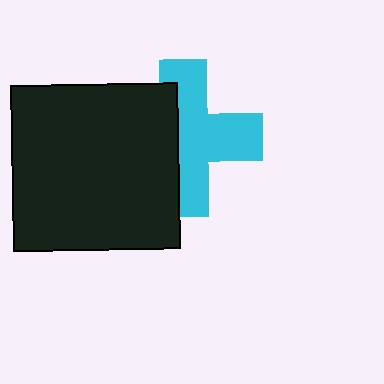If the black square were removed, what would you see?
You would see the complete cyan cross.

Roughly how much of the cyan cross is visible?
About half of it is visible (roughly 60%).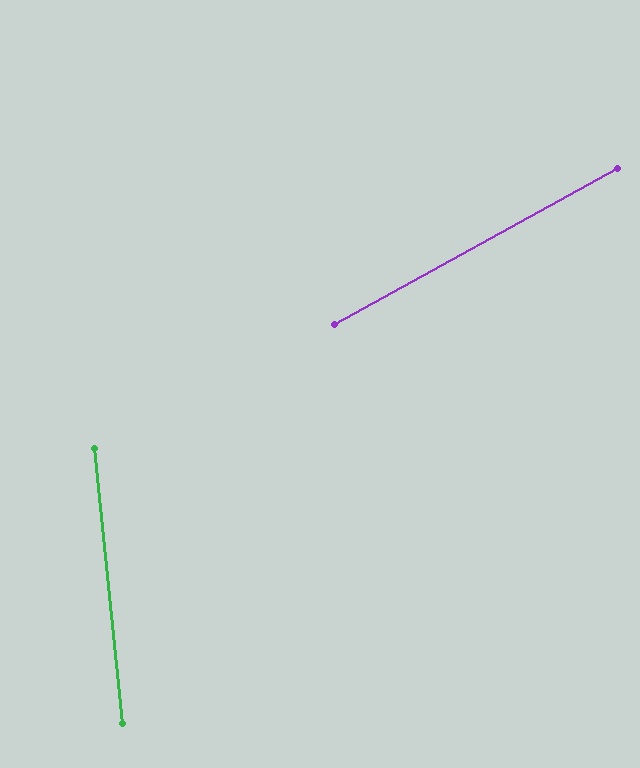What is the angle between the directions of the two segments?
Approximately 67 degrees.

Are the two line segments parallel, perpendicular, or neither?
Neither parallel nor perpendicular — they differ by about 67°.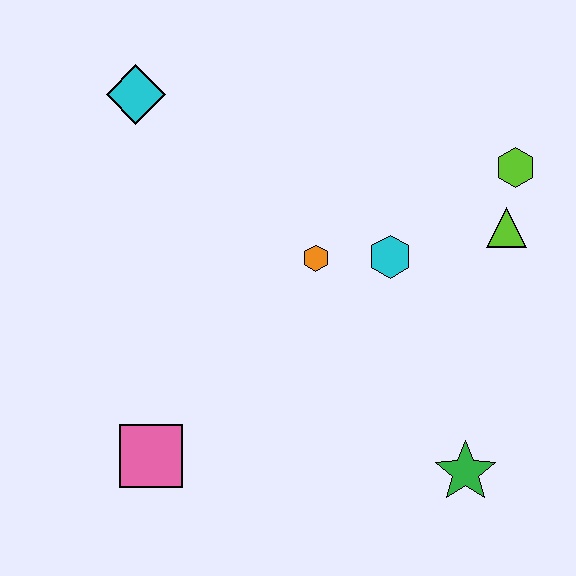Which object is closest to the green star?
The cyan hexagon is closest to the green star.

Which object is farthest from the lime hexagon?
The pink square is farthest from the lime hexagon.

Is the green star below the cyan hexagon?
Yes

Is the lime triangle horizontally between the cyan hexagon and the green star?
No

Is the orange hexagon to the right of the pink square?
Yes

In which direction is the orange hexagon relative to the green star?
The orange hexagon is above the green star.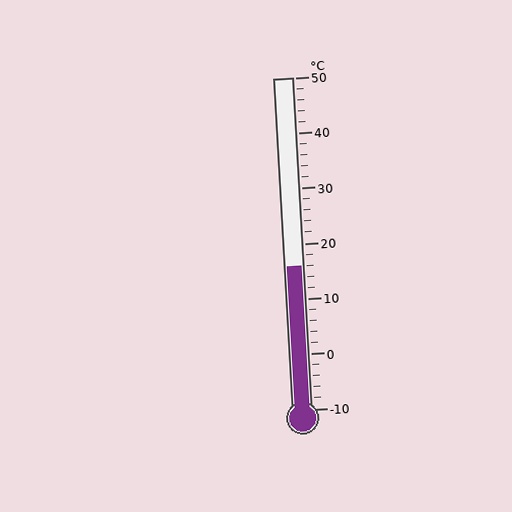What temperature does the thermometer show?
The thermometer shows approximately 16°C.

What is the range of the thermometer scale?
The thermometer scale ranges from -10°C to 50°C.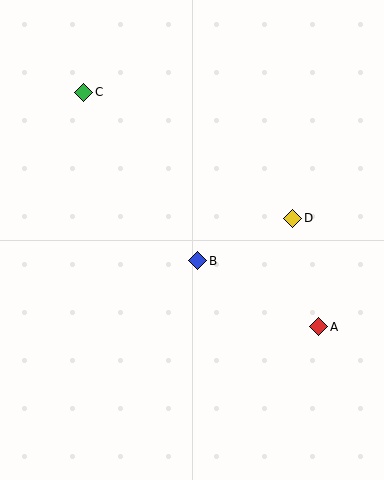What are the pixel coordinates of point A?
Point A is at (319, 327).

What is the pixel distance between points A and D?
The distance between A and D is 112 pixels.